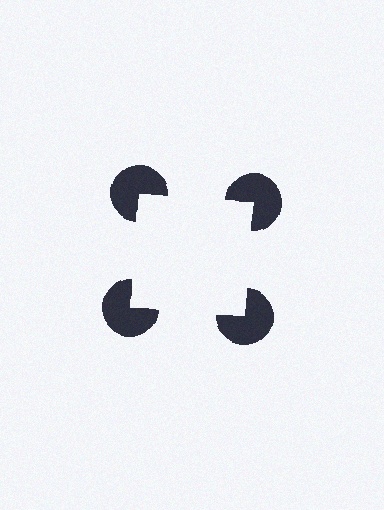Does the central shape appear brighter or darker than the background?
It typically appears slightly brighter than the background, even though no actual brightness change is drawn.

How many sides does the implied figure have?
4 sides.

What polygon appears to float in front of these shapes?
An illusory square — its edges are inferred from the aligned wedge cuts in the pac-man discs, not physically drawn.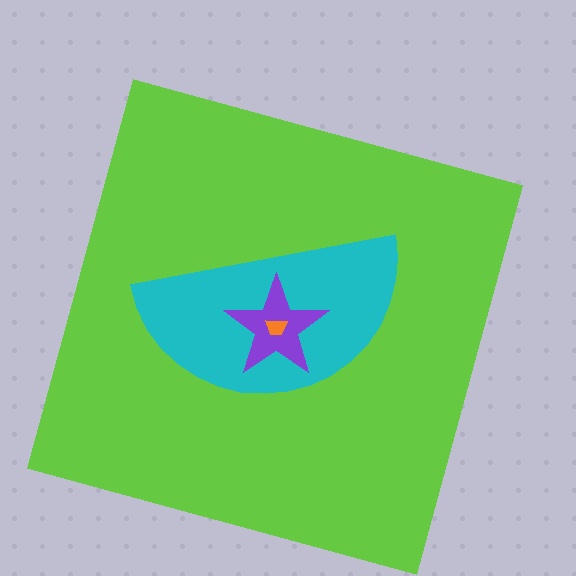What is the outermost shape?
The lime square.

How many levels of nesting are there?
4.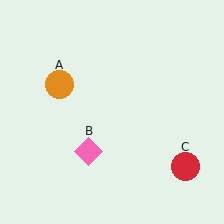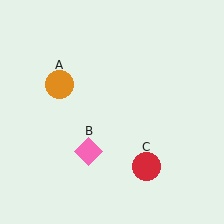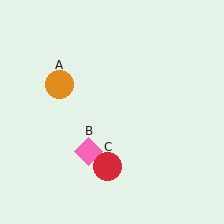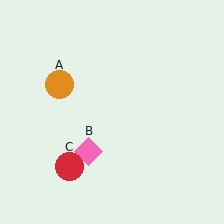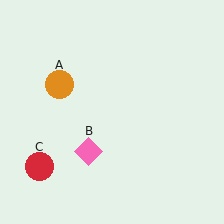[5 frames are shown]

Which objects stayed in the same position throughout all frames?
Orange circle (object A) and pink diamond (object B) remained stationary.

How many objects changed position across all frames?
1 object changed position: red circle (object C).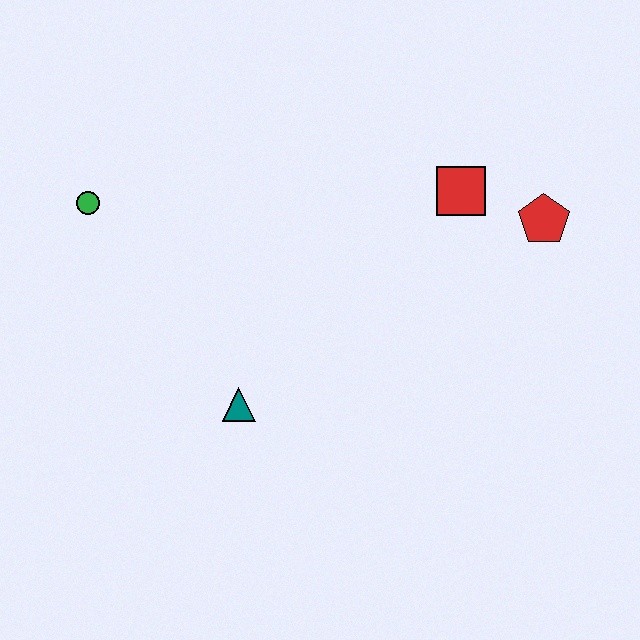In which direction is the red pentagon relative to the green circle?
The red pentagon is to the right of the green circle.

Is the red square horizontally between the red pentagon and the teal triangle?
Yes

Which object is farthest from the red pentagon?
The green circle is farthest from the red pentagon.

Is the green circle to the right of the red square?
No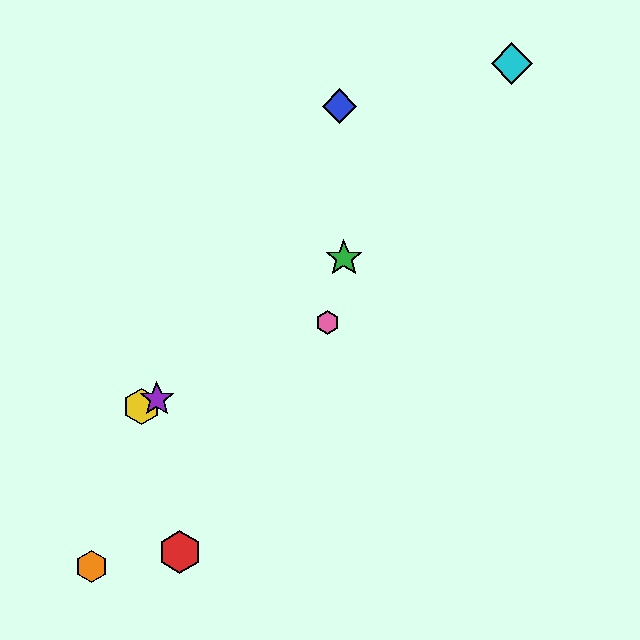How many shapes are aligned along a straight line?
3 shapes (the yellow hexagon, the purple star, the pink hexagon) are aligned along a straight line.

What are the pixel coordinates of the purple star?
The purple star is at (157, 399).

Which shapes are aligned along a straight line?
The yellow hexagon, the purple star, the pink hexagon are aligned along a straight line.